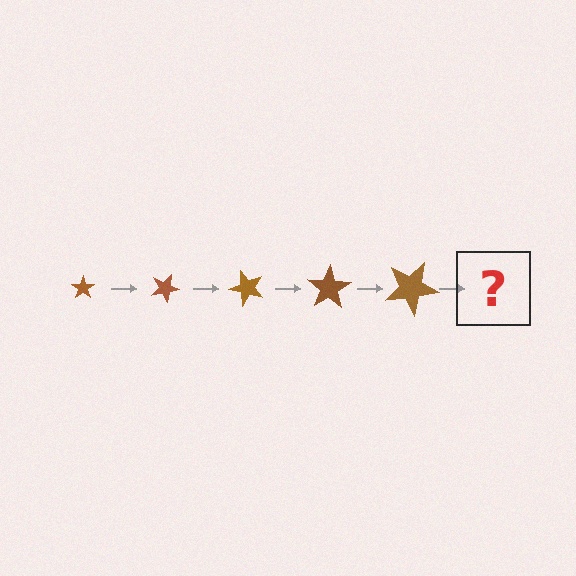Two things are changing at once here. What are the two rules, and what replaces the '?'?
The two rules are that the star grows larger each step and it rotates 25 degrees each step. The '?' should be a star, larger than the previous one and rotated 125 degrees from the start.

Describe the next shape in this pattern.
It should be a star, larger than the previous one and rotated 125 degrees from the start.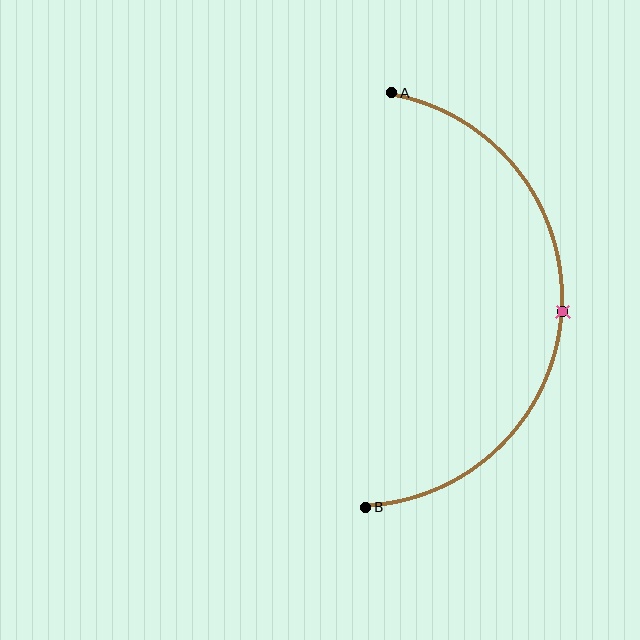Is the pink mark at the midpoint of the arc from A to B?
Yes. The pink mark lies on the arc at equal arc-length from both A and B — it is the arc midpoint.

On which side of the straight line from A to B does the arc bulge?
The arc bulges to the right of the straight line connecting A and B.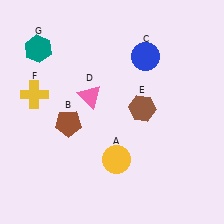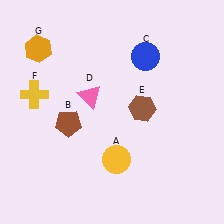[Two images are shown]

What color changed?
The hexagon (G) changed from teal in Image 1 to orange in Image 2.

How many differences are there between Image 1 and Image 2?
There is 1 difference between the two images.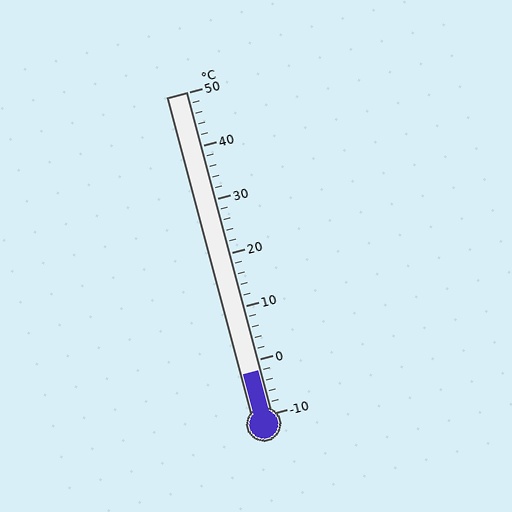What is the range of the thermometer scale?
The thermometer scale ranges from -10°C to 50°C.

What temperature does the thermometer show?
The thermometer shows approximately -2°C.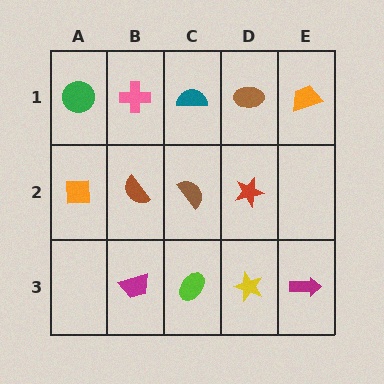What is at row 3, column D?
A yellow star.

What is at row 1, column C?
A teal semicircle.